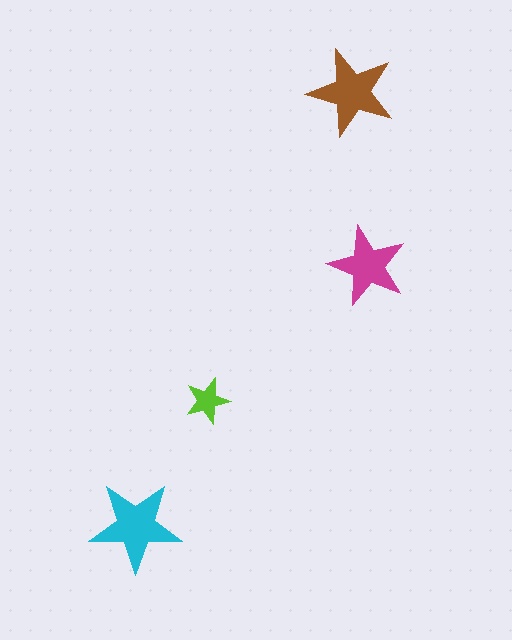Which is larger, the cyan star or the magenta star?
The cyan one.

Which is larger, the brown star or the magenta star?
The brown one.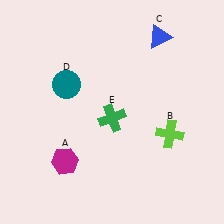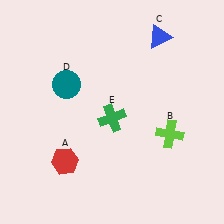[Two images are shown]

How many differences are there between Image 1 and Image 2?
There is 1 difference between the two images.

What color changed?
The hexagon (A) changed from magenta in Image 1 to red in Image 2.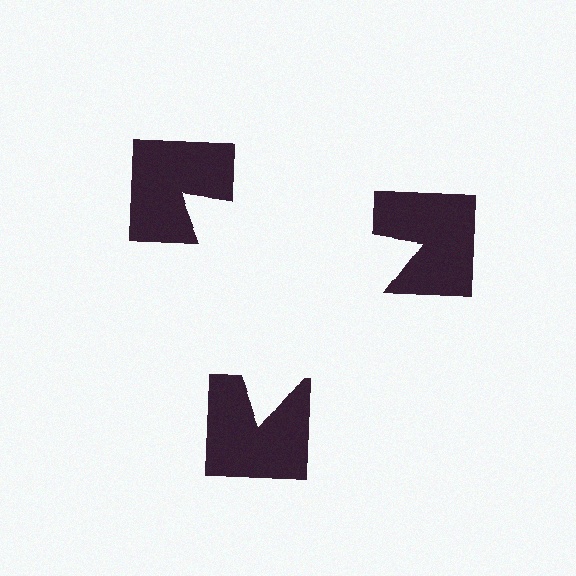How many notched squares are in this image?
There are 3 — one at each vertex of the illusory triangle.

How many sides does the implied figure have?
3 sides.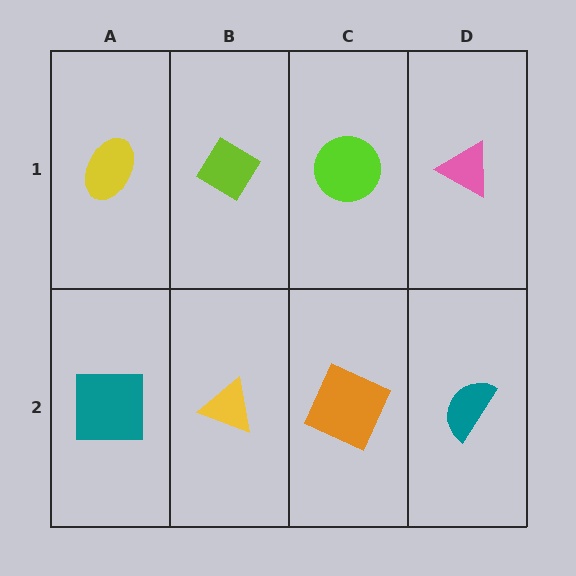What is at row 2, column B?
A yellow triangle.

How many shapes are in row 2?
4 shapes.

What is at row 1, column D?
A pink triangle.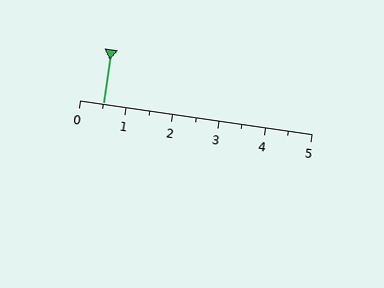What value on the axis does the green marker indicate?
The marker indicates approximately 0.5.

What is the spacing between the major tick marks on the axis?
The major ticks are spaced 1 apart.